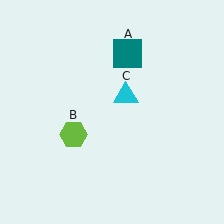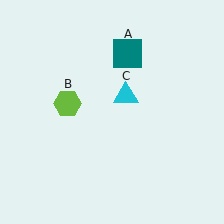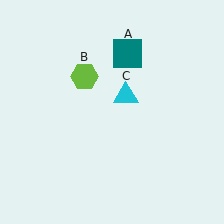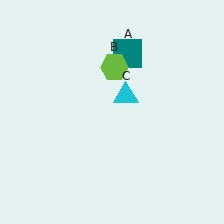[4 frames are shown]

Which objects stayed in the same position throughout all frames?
Teal square (object A) and cyan triangle (object C) remained stationary.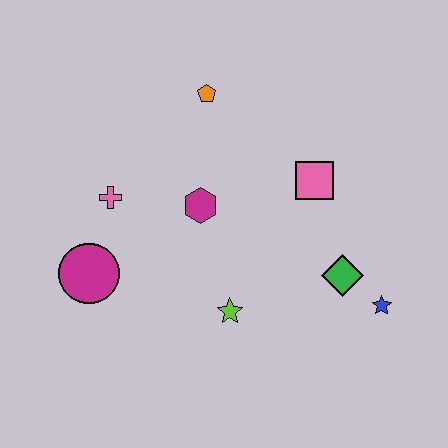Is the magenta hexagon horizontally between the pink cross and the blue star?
Yes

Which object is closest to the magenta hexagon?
The pink cross is closest to the magenta hexagon.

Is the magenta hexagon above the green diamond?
Yes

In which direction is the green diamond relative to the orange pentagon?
The green diamond is below the orange pentagon.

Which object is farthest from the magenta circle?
The blue star is farthest from the magenta circle.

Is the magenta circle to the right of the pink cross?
No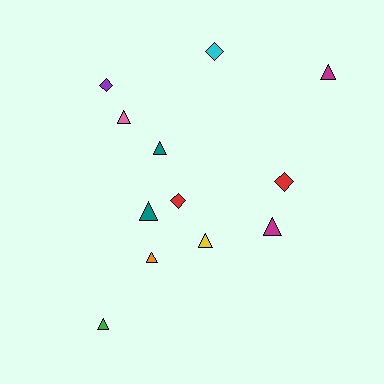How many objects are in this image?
There are 12 objects.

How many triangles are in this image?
There are 8 triangles.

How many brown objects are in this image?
There are no brown objects.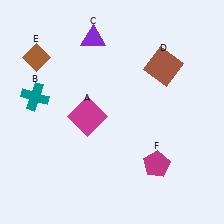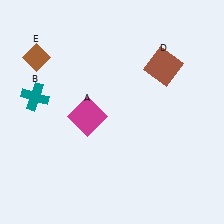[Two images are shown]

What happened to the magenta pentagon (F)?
The magenta pentagon (F) was removed in Image 2. It was in the bottom-right area of Image 1.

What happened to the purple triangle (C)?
The purple triangle (C) was removed in Image 2. It was in the top-left area of Image 1.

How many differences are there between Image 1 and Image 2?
There are 2 differences between the two images.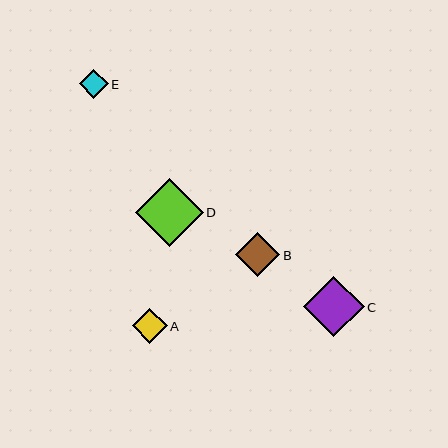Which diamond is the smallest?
Diamond E is the smallest with a size of approximately 29 pixels.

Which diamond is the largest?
Diamond D is the largest with a size of approximately 68 pixels.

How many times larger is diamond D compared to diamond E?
Diamond D is approximately 2.3 times the size of diamond E.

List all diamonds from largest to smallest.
From largest to smallest: D, C, B, A, E.